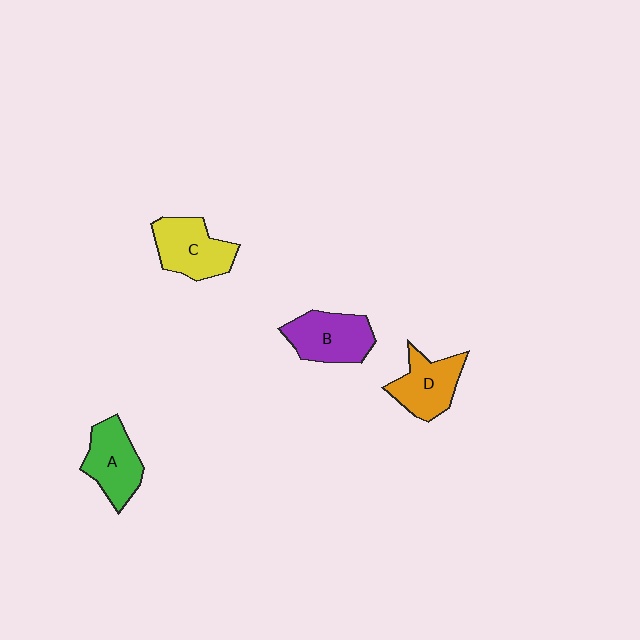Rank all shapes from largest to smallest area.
From largest to smallest: B (purple), C (yellow), A (green), D (orange).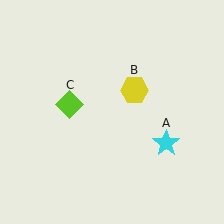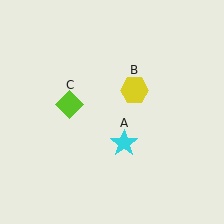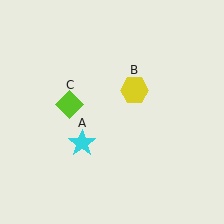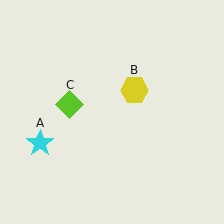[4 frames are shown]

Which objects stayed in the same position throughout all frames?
Yellow hexagon (object B) and lime diamond (object C) remained stationary.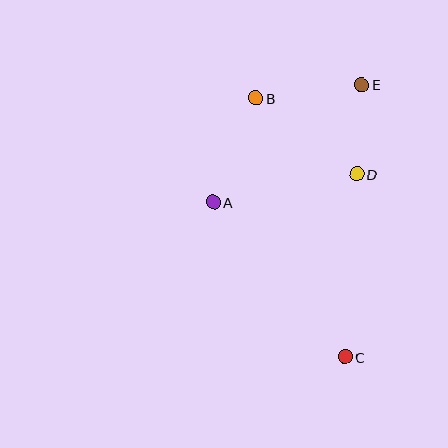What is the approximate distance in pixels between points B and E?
The distance between B and E is approximately 106 pixels.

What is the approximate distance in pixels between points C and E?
The distance between C and E is approximately 272 pixels.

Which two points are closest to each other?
Points D and E are closest to each other.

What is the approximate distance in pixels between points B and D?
The distance between B and D is approximately 126 pixels.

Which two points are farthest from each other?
Points B and C are farthest from each other.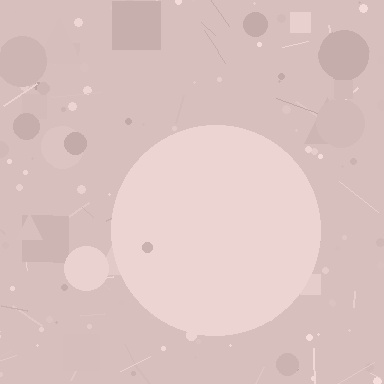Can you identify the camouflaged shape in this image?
The camouflaged shape is a circle.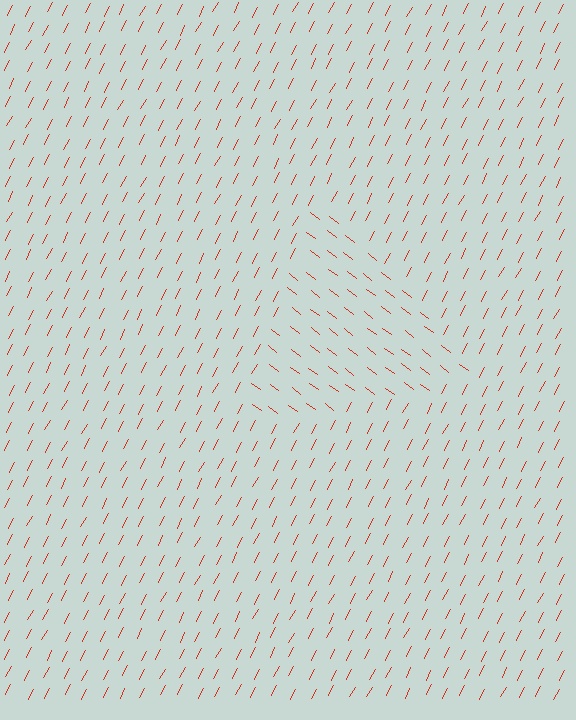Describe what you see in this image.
The image is filled with small red line segments. A triangle region in the image has lines oriented differently from the surrounding lines, creating a visible texture boundary.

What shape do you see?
I see a triangle.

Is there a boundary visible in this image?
Yes, there is a texture boundary formed by a change in line orientation.